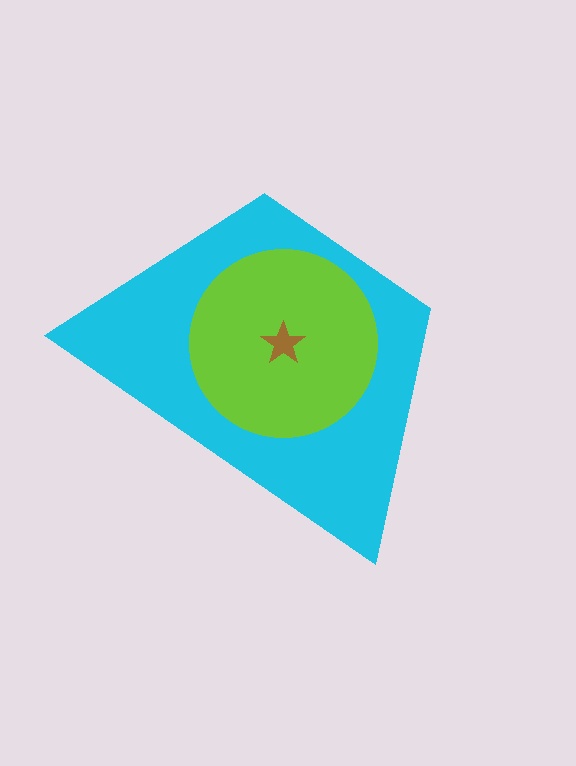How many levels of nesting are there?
3.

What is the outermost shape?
The cyan trapezoid.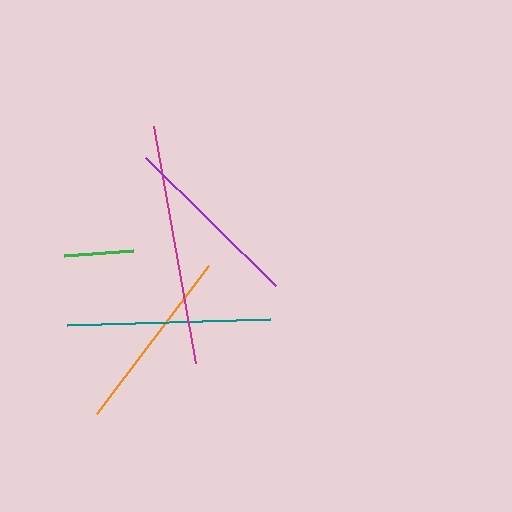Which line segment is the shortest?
The green line is the shortest at approximately 69 pixels.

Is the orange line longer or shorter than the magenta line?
The magenta line is longer than the orange line.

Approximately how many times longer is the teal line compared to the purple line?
The teal line is approximately 1.1 times the length of the purple line.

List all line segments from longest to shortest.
From longest to shortest: magenta, teal, orange, purple, green.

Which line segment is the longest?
The magenta line is the longest at approximately 240 pixels.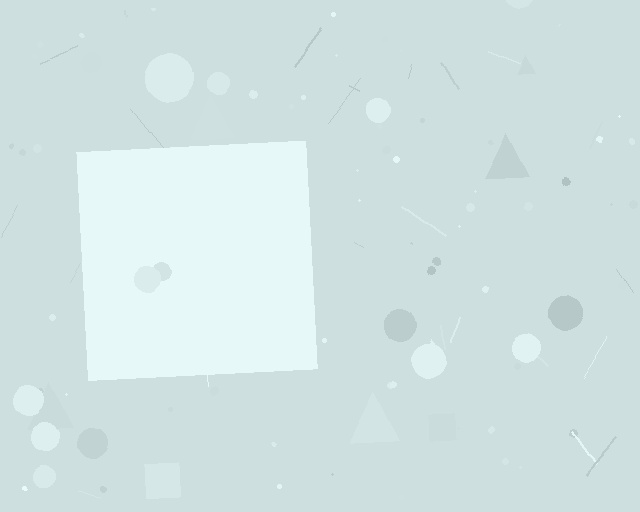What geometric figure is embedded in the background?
A square is embedded in the background.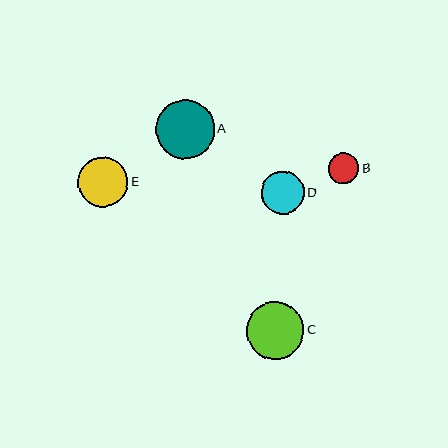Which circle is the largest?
Circle A is the largest with a size of approximately 59 pixels.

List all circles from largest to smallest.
From largest to smallest: A, C, E, D, B.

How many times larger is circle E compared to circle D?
Circle E is approximately 1.2 times the size of circle D.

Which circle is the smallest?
Circle B is the smallest with a size of approximately 30 pixels.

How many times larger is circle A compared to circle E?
Circle A is approximately 1.2 times the size of circle E.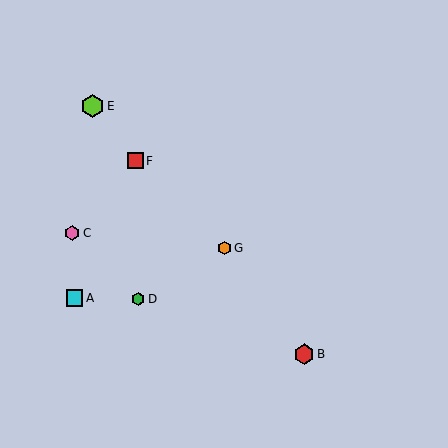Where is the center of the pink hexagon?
The center of the pink hexagon is at (72, 233).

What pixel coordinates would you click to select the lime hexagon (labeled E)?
Click at (93, 106) to select the lime hexagon E.